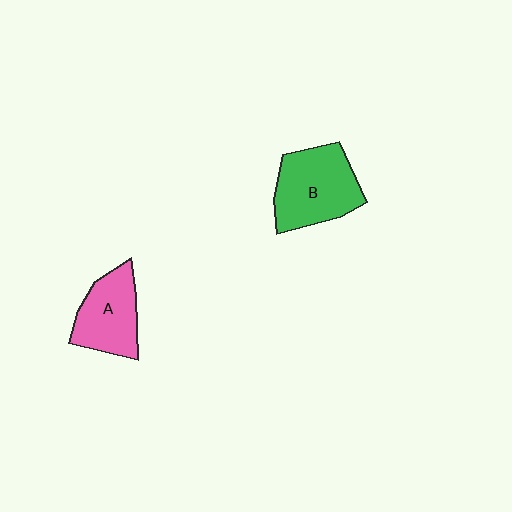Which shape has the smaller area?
Shape A (pink).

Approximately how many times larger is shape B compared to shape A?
Approximately 1.3 times.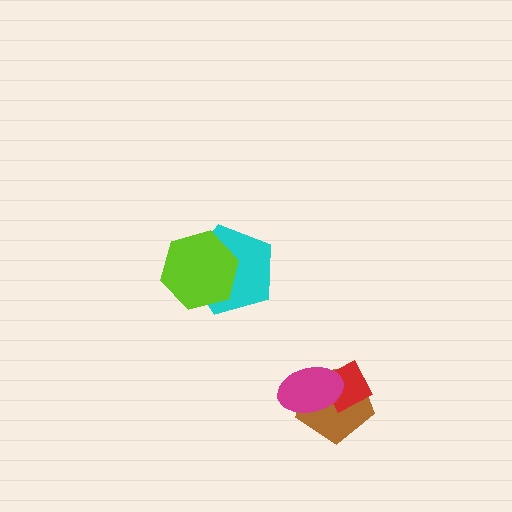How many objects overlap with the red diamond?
2 objects overlap with the red diamond.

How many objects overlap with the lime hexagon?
1 object overlaps with the lime hexagon.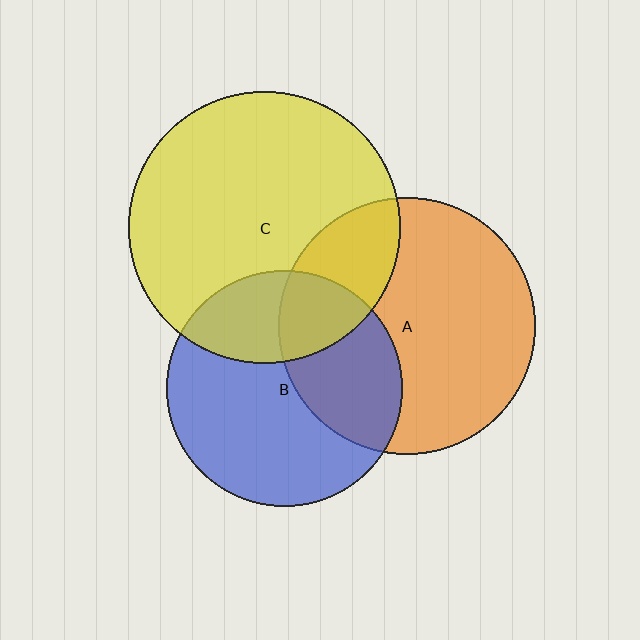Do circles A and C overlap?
Yes.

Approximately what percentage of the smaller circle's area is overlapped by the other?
Approximately 25%.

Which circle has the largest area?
Circle C (yellow).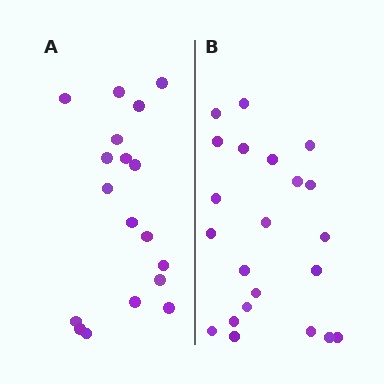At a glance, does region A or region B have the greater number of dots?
Region B (the right region) has more dots.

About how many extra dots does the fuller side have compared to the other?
Region B has about 4 more dots than region A.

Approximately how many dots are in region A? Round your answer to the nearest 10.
About 20 dots. (The exact count is 18, which rounds to 20.)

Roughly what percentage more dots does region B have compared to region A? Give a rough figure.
About 20% more.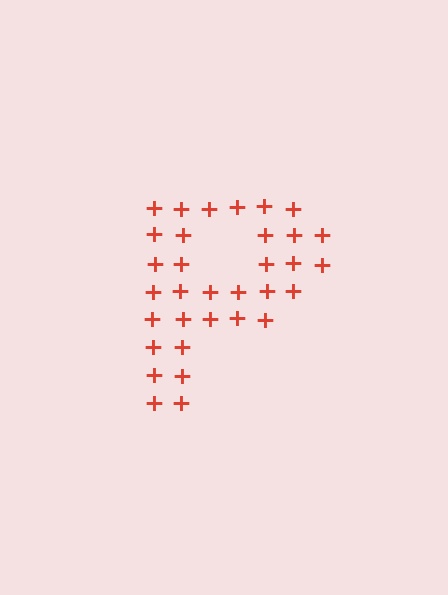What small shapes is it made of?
It is made of small plus signs.